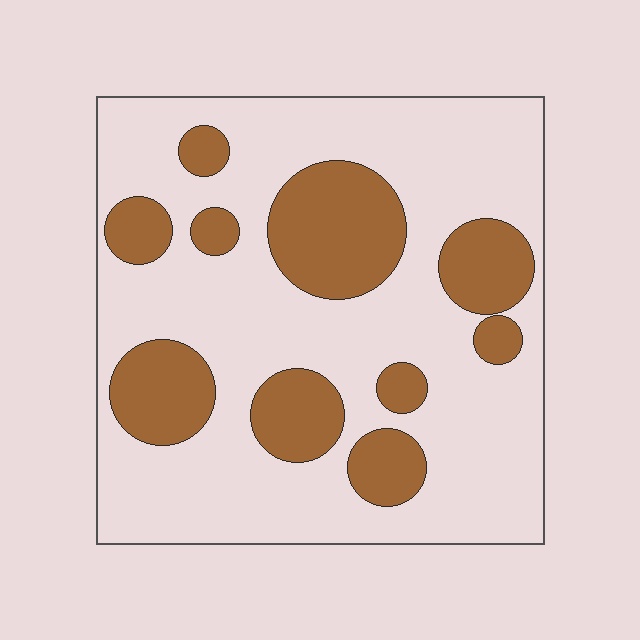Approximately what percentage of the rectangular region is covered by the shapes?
Approximately 30%.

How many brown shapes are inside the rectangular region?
10.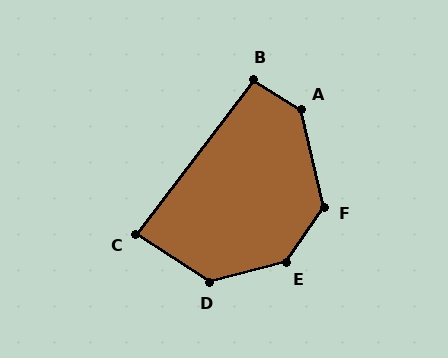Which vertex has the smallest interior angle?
C, at approximately 86 degrees.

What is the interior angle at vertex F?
Approximately 133 degrees (obtuse).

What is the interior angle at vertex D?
Approximately 133 degrees (obtuse).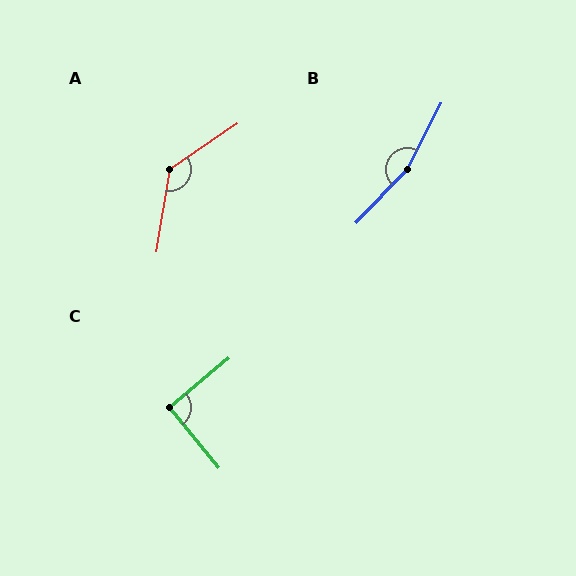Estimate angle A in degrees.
Approximately 133 degrees.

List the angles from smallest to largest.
C (91°), A (133°), B (163°).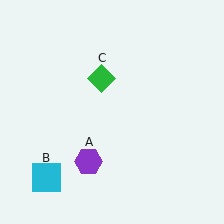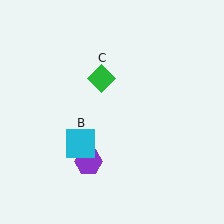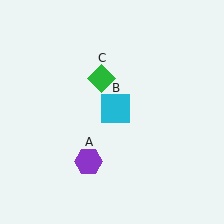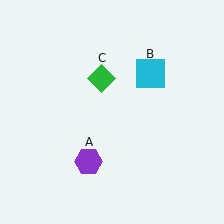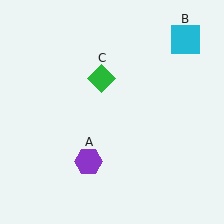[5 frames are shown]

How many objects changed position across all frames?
1 object changed position: cyan square (object B).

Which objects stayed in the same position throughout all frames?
Purple hexagon (object A) and green diamond (object C) remained stationary.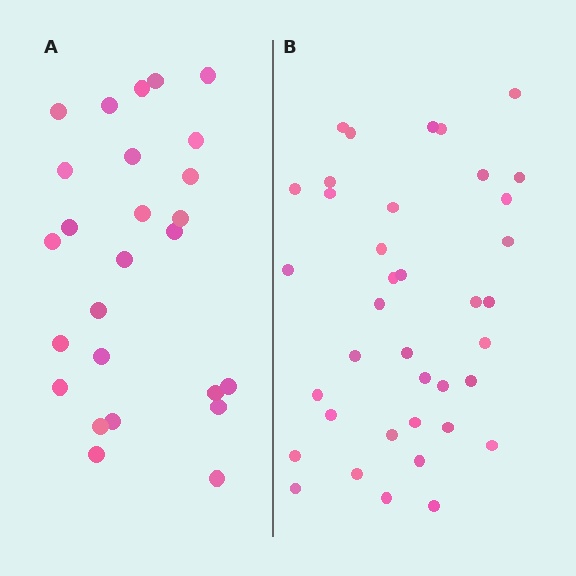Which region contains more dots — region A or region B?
Region B (the right region) has more dots.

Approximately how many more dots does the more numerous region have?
Region B has roughly 12 or so more dots than region A.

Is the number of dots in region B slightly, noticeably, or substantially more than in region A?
Region B has substantially more. The ratio is roughly 1.5 to 1.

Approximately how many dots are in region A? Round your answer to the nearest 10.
About 30 dots. (The exact count is 26, which rounds to 30.)